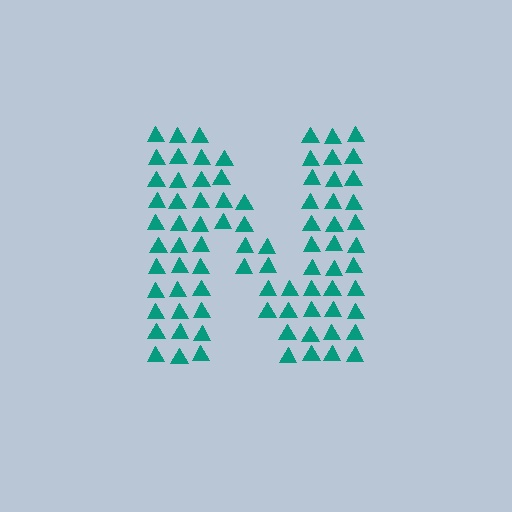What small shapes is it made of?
It is made of small triangles.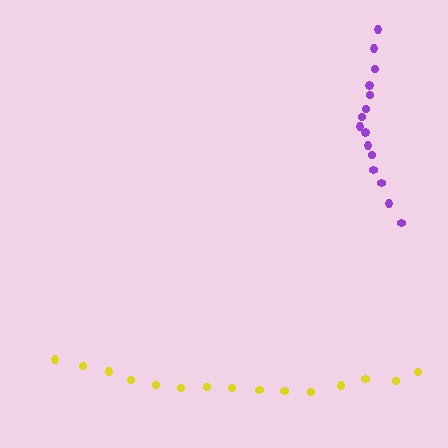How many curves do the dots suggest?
There are 2 distinct paths.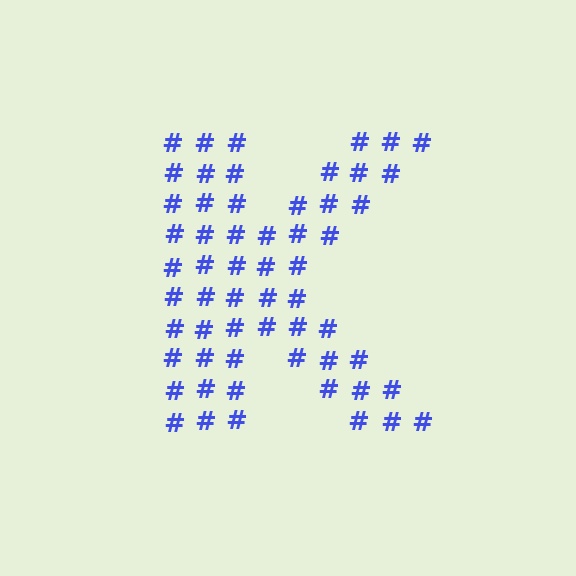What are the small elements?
The small elements are hash symbols.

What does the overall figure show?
The overall figure shows the letter K.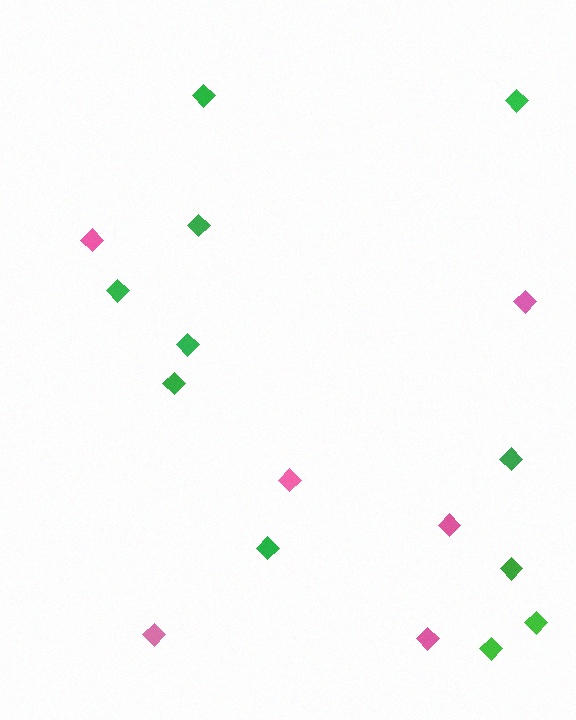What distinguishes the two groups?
There are 2 groups: one group of pink diamonds (6) and one group of green diamonds (11).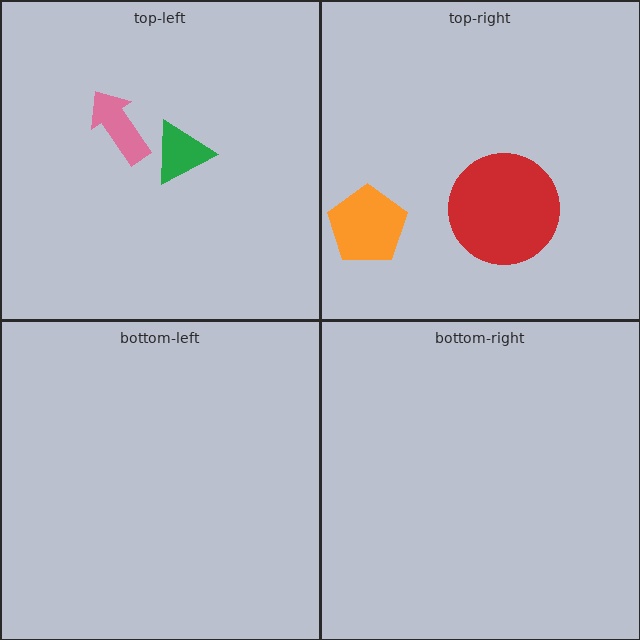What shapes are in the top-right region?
The orange pentagon, the red circle.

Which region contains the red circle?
The top-right region.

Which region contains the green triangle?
The top-left region.